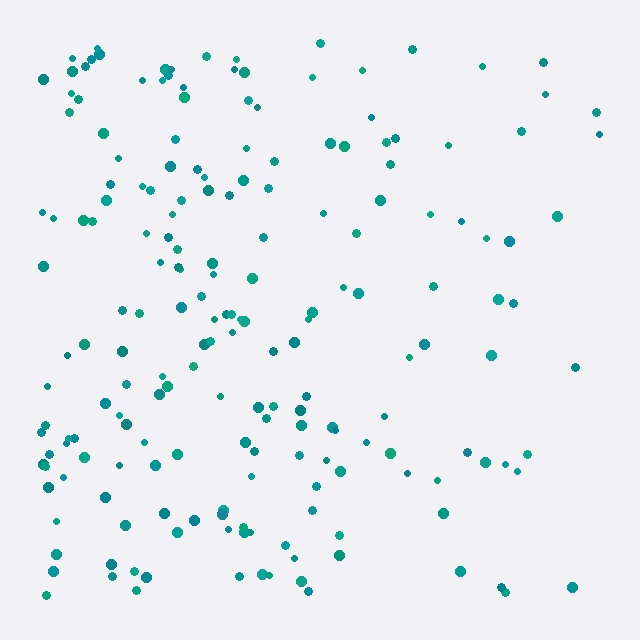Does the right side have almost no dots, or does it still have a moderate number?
Still a moderate number, just noticeably fewer than the left.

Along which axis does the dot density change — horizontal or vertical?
Horizontal.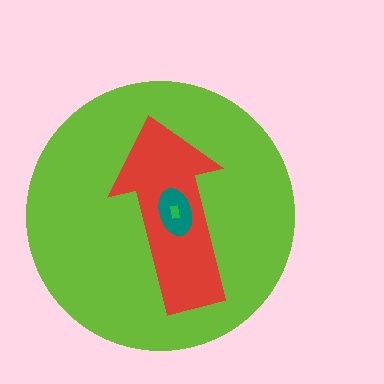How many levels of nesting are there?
4.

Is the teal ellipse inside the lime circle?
Yes.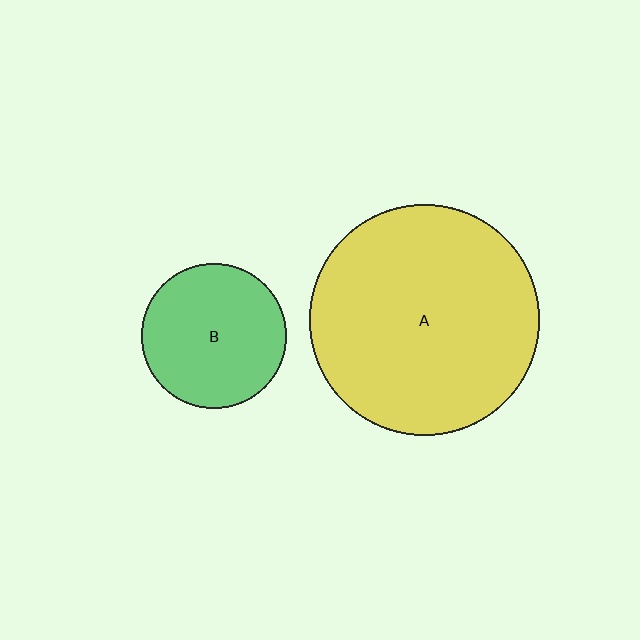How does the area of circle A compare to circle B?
Approximately 2.5 times.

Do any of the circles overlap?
No, none of the circles overlap.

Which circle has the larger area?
Circle A (yellow).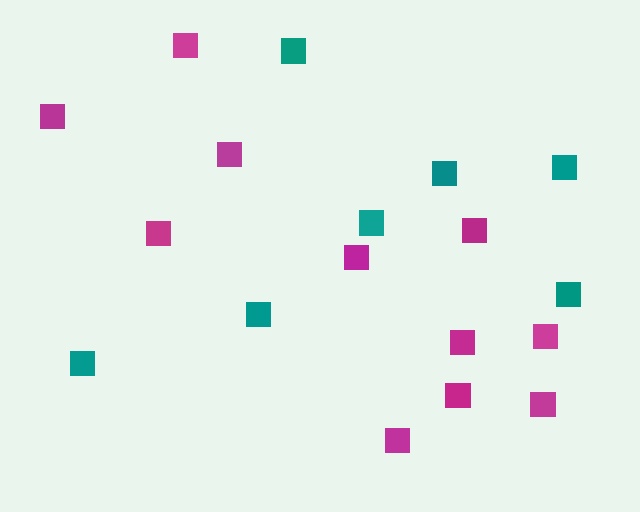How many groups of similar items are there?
There are 2 groups: one group of teal squares (7) and one group of magenta squares (11).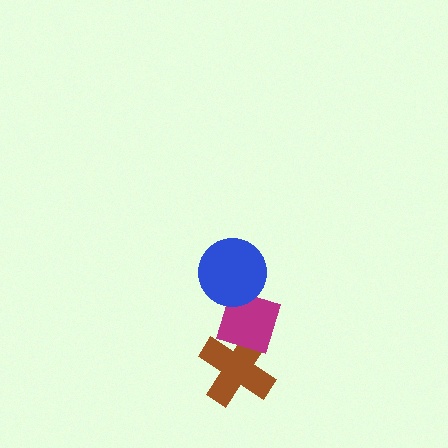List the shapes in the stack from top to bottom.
From top to bottom: the blue circle, the magenta diamond, the brown cross.